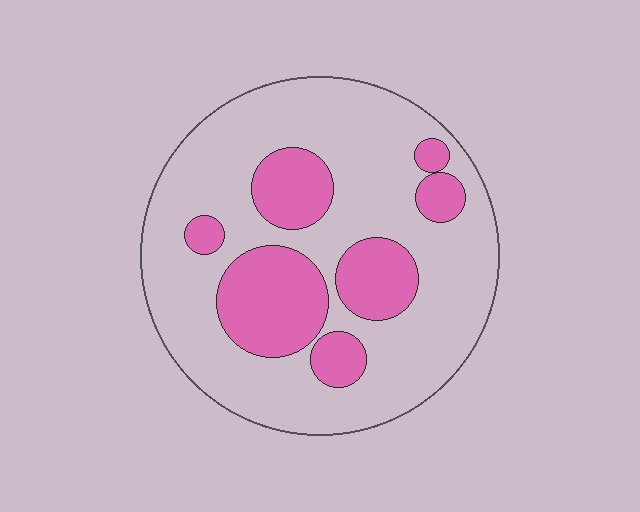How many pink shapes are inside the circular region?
7.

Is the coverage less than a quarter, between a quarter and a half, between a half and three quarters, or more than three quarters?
Between a quarter and a half.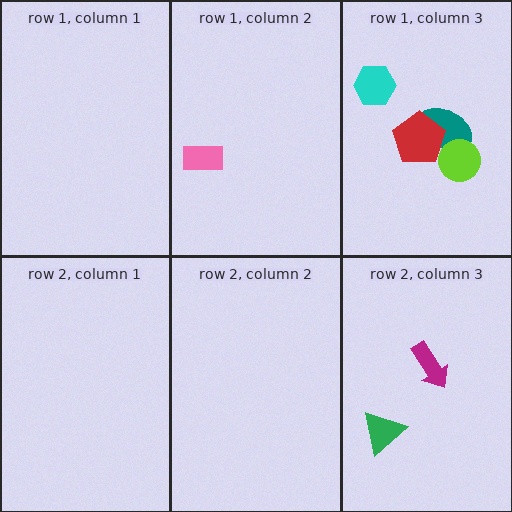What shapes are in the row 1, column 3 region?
The teal ellipse, the cyan hexagon, the lime circle, the red pentagon.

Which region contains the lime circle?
The row 1, column 3 region.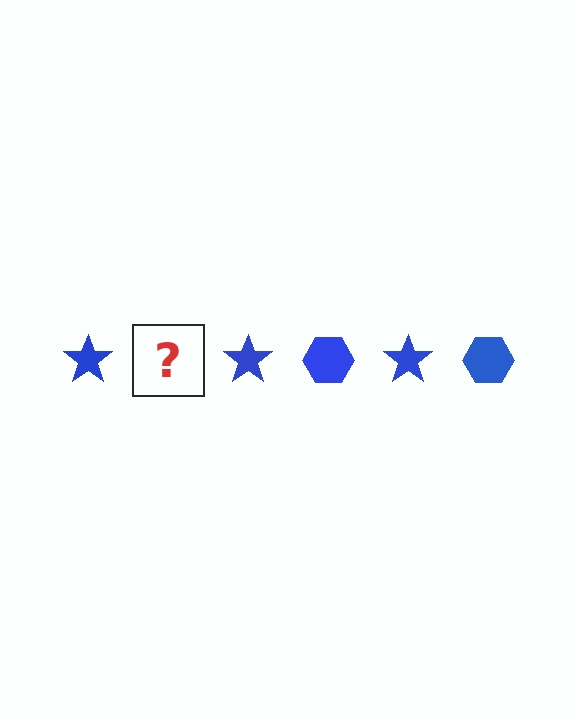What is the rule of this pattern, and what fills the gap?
The rule is that the pattern cycles through star, hexagon shapes in blue. The gap should be filled with a blue hexagon.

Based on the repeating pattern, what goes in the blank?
The blank should be a blue hexagon.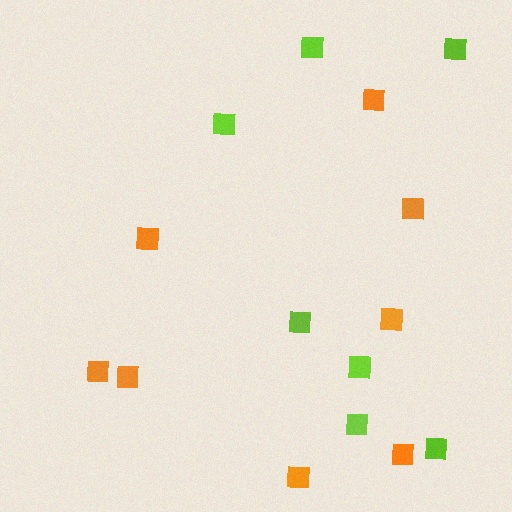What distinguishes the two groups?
There are 2 groups: one group of orange squares (8) and one group of lime squares (7).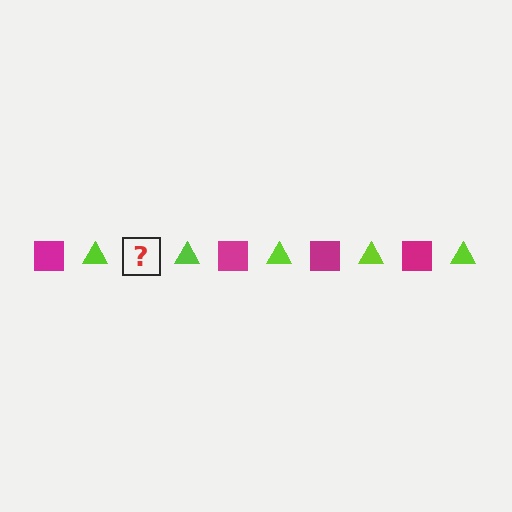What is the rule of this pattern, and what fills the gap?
The rule is that the pattern alternates between magenta square and lime triangle. The gap should be filled with a magenta square.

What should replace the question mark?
The question mark should be replaced with a magenta square.